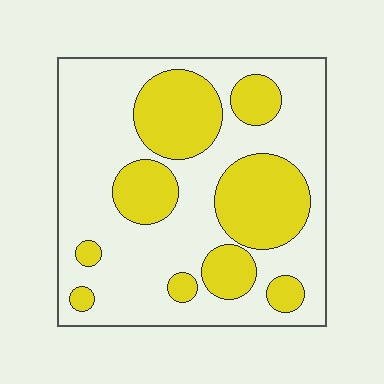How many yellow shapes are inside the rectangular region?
9.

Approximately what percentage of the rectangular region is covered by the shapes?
Approximately 35%.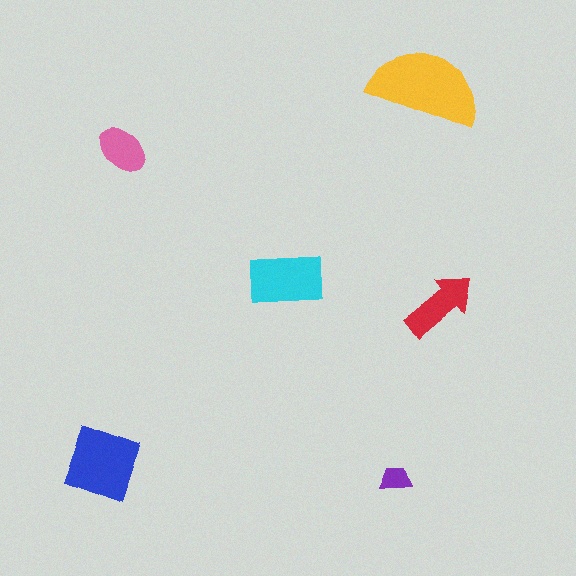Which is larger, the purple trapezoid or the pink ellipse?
The pink ellipse.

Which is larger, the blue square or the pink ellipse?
The blue square.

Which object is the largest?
The yellow semicircle.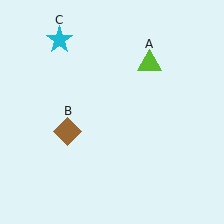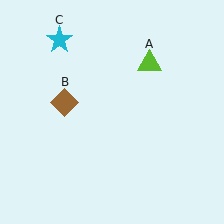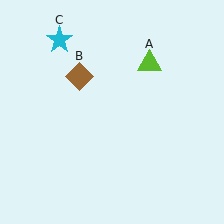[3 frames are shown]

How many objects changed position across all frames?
1 object changed position: brown diamond (object B).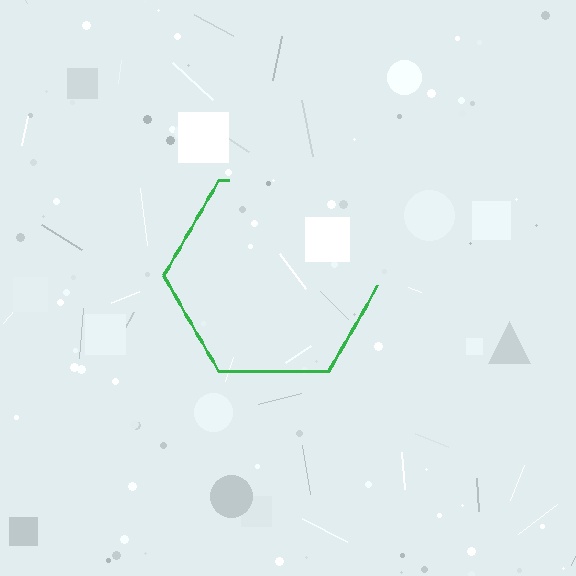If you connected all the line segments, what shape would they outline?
They would outline a hexagon.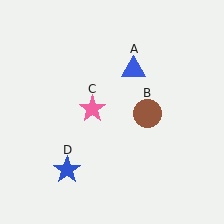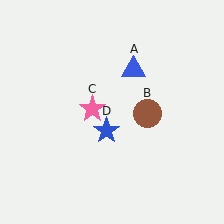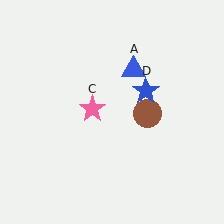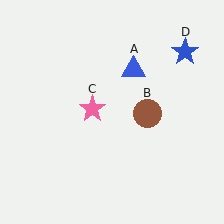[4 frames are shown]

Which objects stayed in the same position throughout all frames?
Blue triangle (object A) and brown circle (object B) and pink star (object C) remained stationary.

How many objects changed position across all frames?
1 object changed position: blue star (object D).